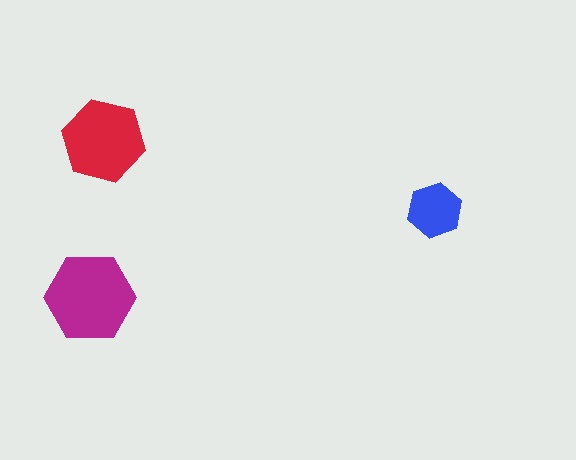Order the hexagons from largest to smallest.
the magenta one, the red one, the blue one.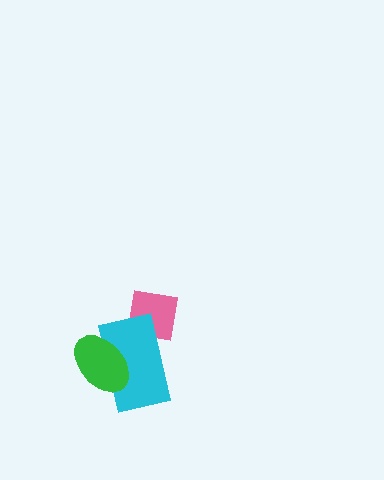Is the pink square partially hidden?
Yes, it is partially covered by another shape.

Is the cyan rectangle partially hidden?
Yes, it is partially covered by another shape.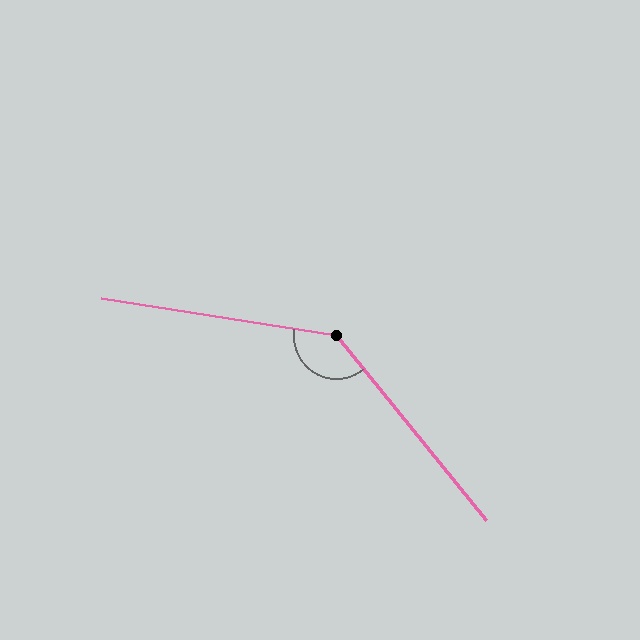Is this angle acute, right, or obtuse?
It is obtuse.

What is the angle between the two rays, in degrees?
Approximately 138 degrees.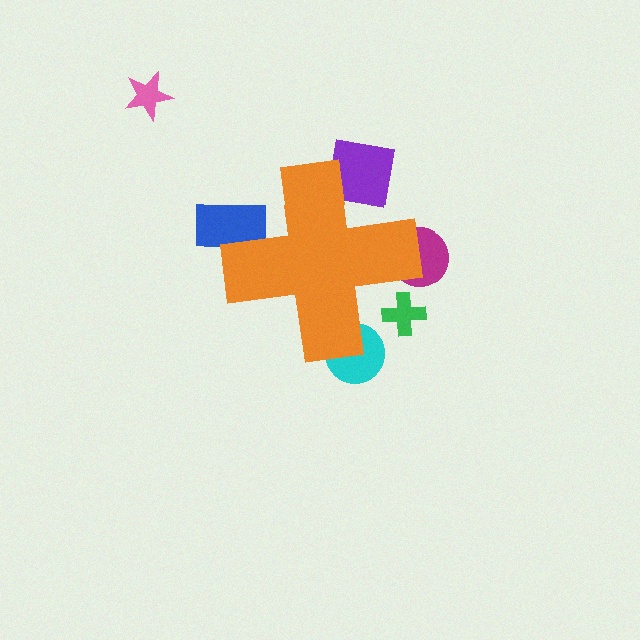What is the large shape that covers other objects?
An orange cross.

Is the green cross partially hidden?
Yes, the green cross is partially hidden behind the orange cross.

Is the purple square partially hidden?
Yes, the purple square is partially hidden behind the orange cross.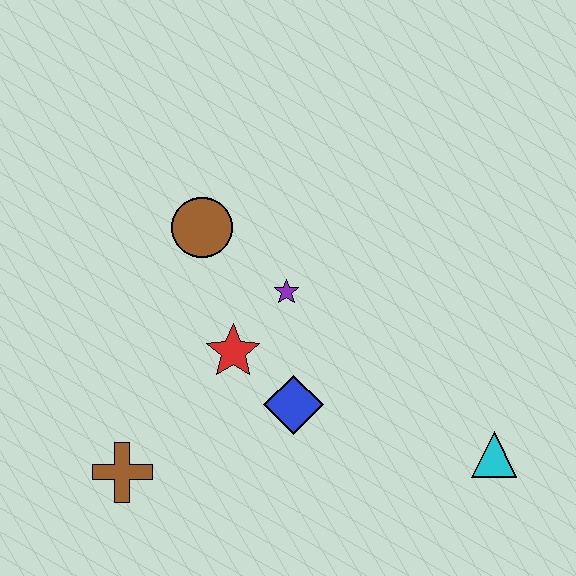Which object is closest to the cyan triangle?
The blue diamond is closest to the cyan triangle.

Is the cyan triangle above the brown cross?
Yes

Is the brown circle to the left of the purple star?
Yes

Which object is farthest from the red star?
The cyan triangle is farthest from the red star.